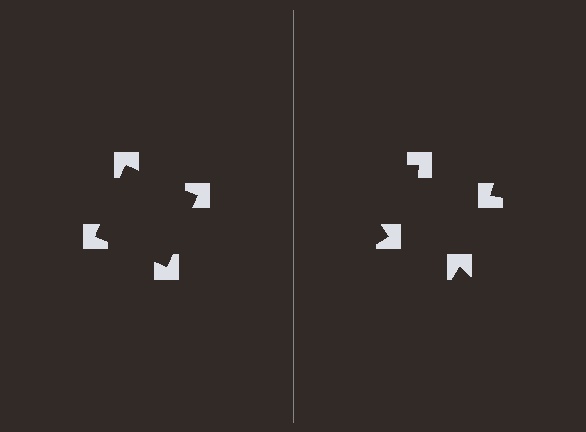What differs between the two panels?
The notched squares are positioned identically on both sides; only the wedge orientations differ. On the left they align to a square; on the right they are misaligned.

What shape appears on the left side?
An illusory square.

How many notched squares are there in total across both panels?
8 — 4 on each side.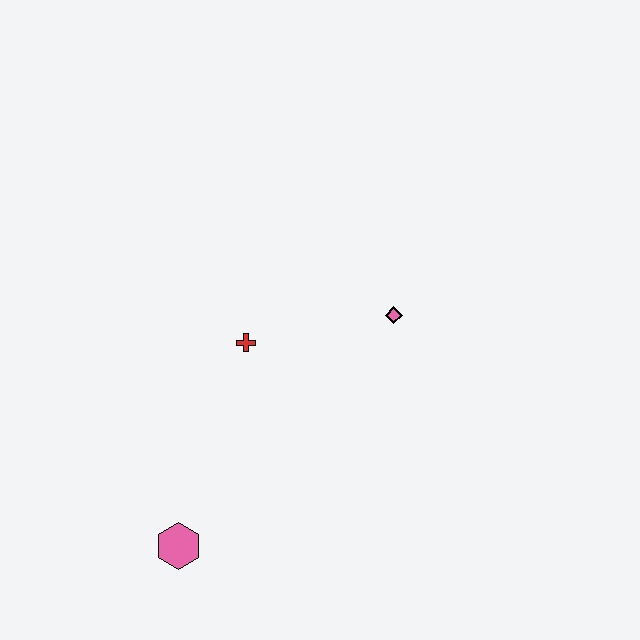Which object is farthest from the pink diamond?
The pink hexagon is farthest from the pink diamond.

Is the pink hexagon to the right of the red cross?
No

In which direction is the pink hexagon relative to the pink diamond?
The pink hexagon is below the pink diamond.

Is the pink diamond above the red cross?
Yes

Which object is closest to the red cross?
The pink diamond is closest to the red cross.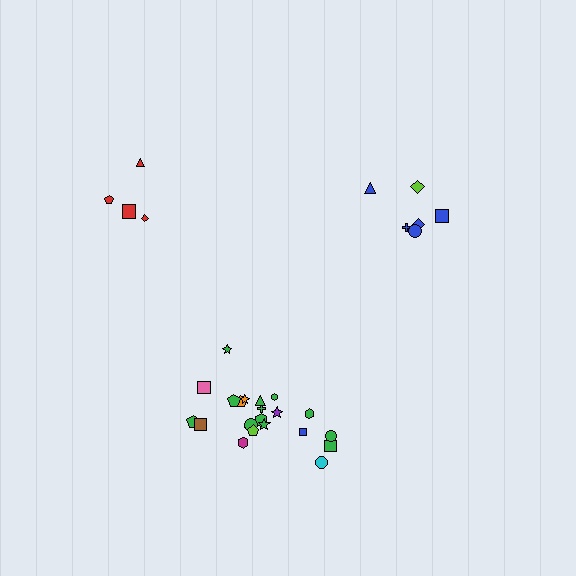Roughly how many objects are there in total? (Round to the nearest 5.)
Roughly 30 objects in total.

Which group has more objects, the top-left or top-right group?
The top-right group.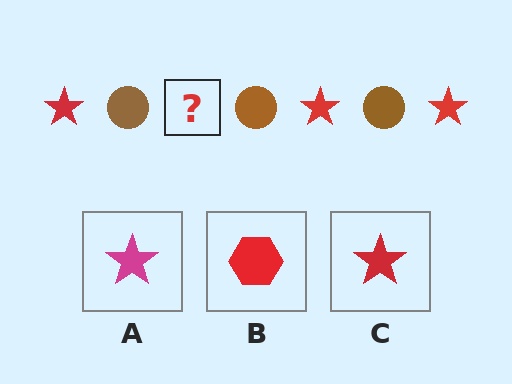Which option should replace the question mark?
Option C.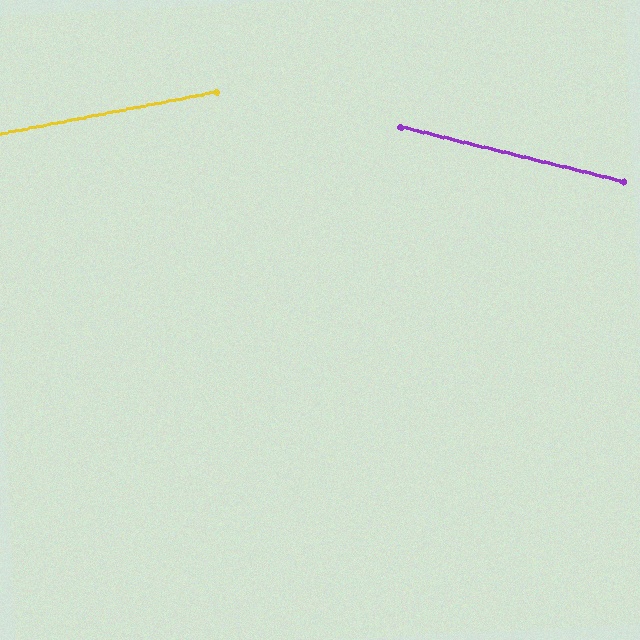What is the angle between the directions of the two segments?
Approximately 25 degrees.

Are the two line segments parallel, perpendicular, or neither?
Neither parallel nor perpendicular — they differ by about 25°.